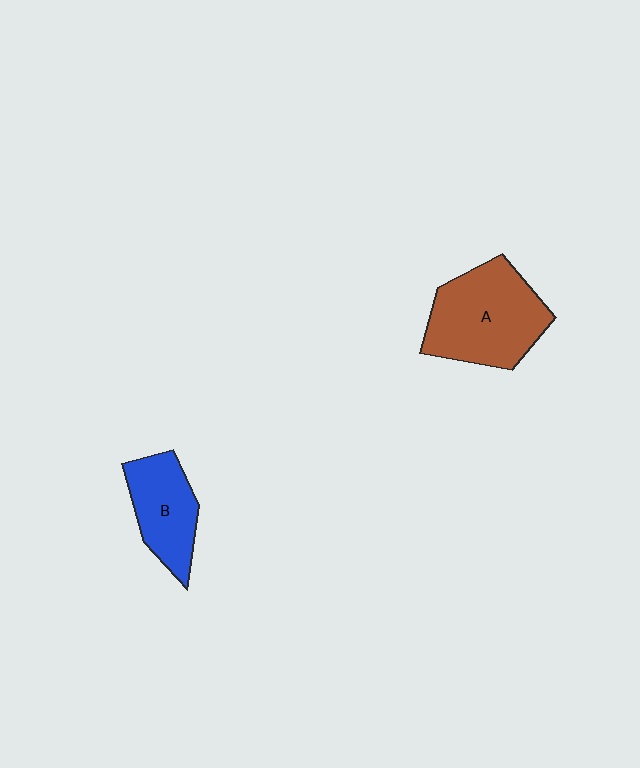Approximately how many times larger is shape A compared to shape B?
Approximately 1.6 times.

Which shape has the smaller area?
Shape B (blue).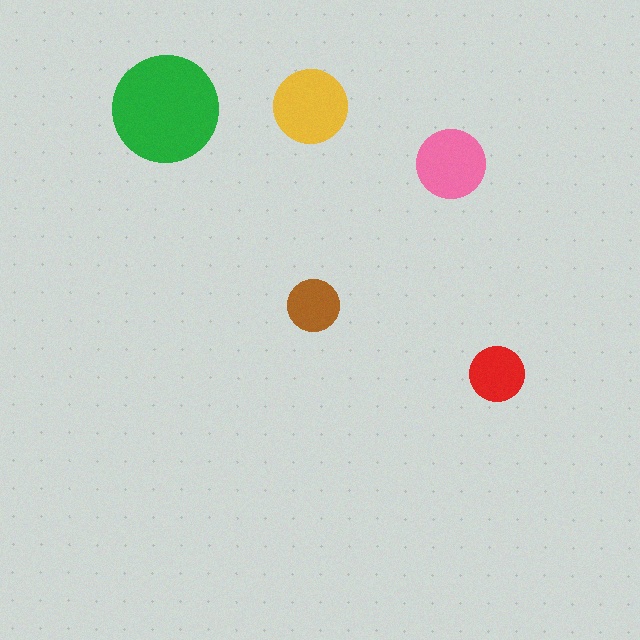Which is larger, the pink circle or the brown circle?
The pink one.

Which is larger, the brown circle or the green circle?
The green one.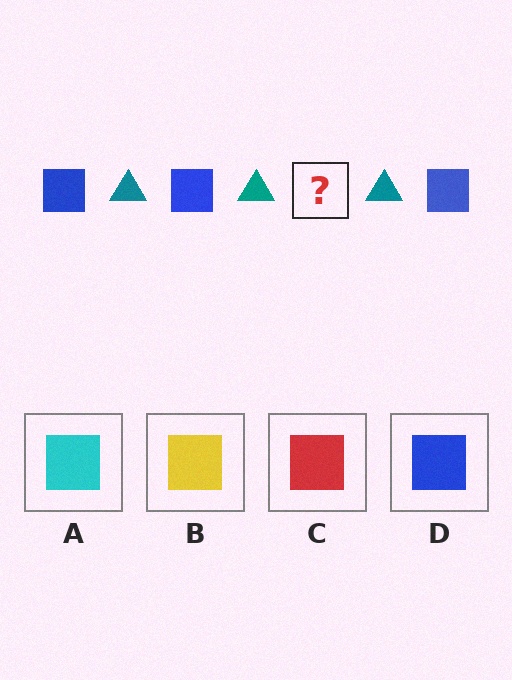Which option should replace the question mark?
Option D.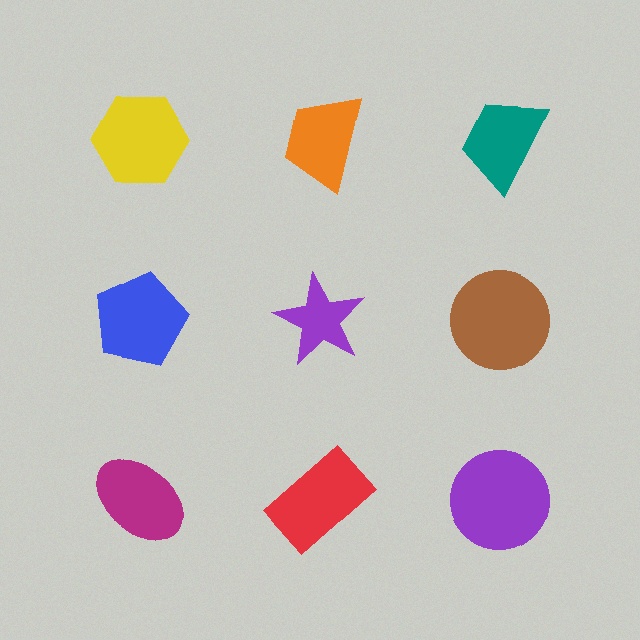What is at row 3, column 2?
A red rectangle.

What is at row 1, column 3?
A teal trapezoid.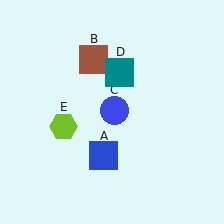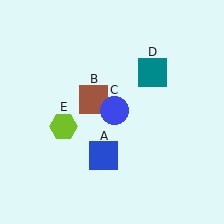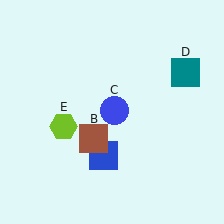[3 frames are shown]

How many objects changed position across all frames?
2 objects changed position: brown square (object B), teal square (object D).